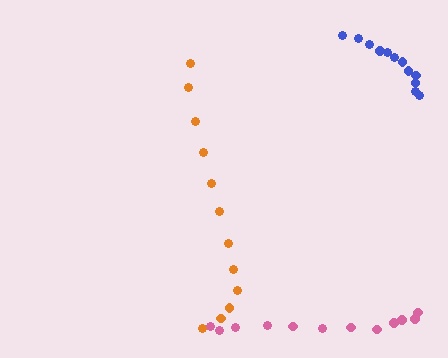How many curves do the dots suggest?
There are 3 distinct paths.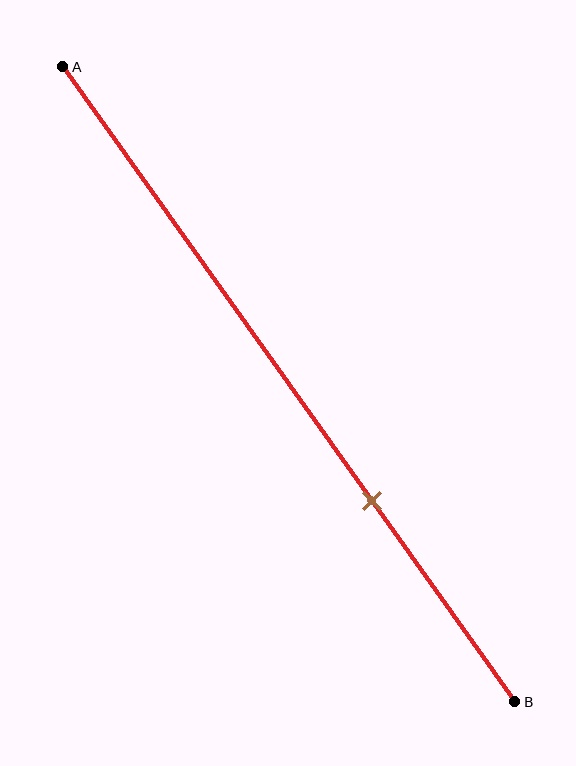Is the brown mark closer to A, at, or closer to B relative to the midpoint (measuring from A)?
The brown mark is closer to point B than the midpoint of segment AB.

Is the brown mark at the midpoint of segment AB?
No, the mark is at about 70% from A, not at the 50% midpoint.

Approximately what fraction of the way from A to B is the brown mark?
The brown mark is approximately 70% of the way from A to B.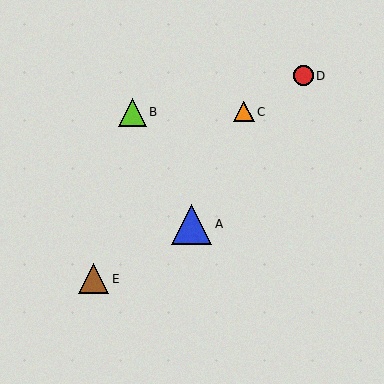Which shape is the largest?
The blue triangle (labeled A) is the largest.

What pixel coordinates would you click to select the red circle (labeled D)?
Click at (303, 76) to select the red circle D.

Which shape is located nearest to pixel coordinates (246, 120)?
The orange triangle (labeled C) at (244, 112) is nearest to that location.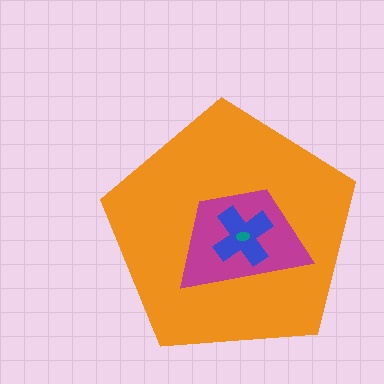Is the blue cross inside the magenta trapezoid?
Yes.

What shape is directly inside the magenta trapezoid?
The blue cross.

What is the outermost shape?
The orange pentagon.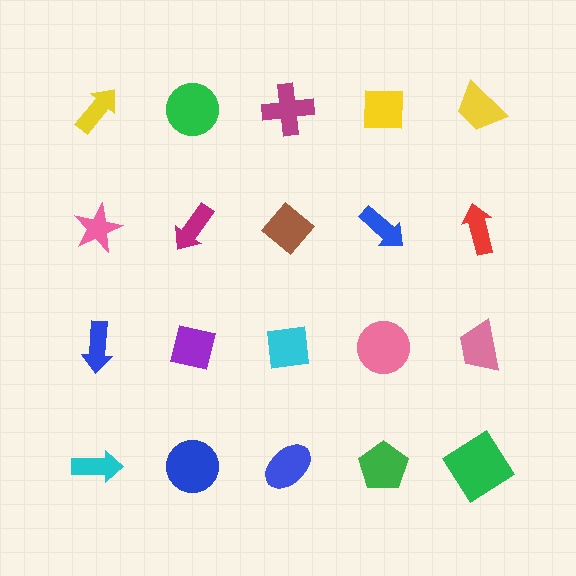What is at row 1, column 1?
A yellow arrow.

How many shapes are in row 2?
5 shapes.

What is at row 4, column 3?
A blue ellipse.